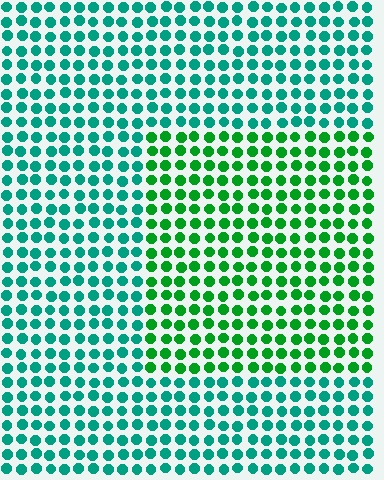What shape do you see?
I see a rectangle.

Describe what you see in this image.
The image is filled with small teal elements in a uniform arrangement. A rectangle-shaped region is visible where the elements are tinted to a slightly different hue, forming a subtle color boundary.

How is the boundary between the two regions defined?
The boundary is defined purely by a slight shift in hue (about 38 degrees). Spacing, size, and orientation are identical on both sides.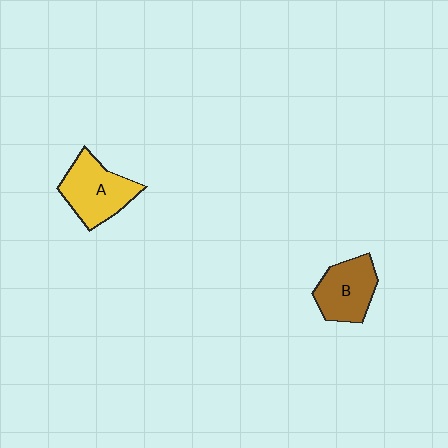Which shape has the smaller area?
Shape B (brown).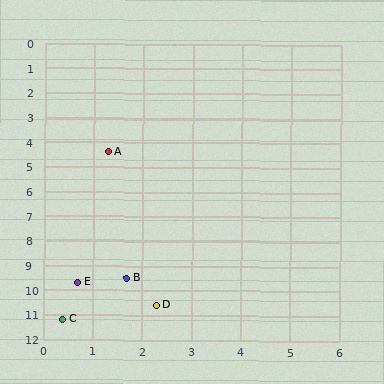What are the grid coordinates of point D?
Point D is at approximately (2.3, 10.6).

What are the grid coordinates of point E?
Point E is at approximately (0.7, 9.7).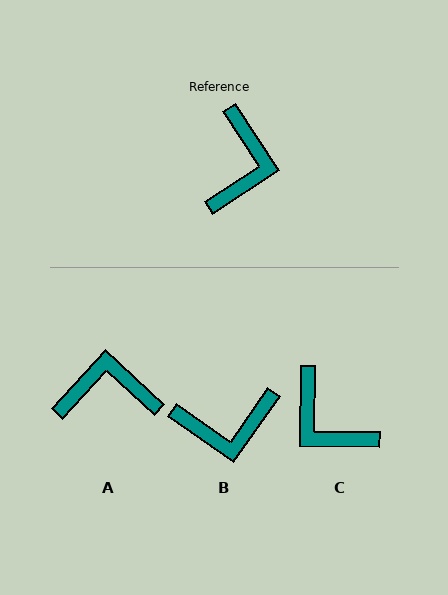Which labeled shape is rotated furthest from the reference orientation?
C, about 124 degrees away.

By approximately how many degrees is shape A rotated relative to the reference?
Approximately 104 degrees counter-clockwise.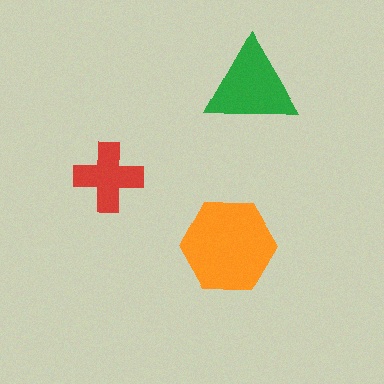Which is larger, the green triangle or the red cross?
The green triangle.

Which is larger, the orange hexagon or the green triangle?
The orange hexagon.